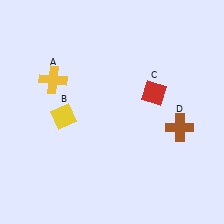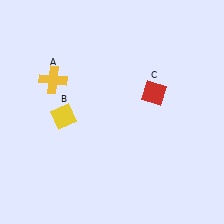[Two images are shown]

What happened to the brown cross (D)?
The brown cross (D) was removed in Image 2. It was in the bottom-right area of Image 1.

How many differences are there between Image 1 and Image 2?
There is 1 difference between the two images.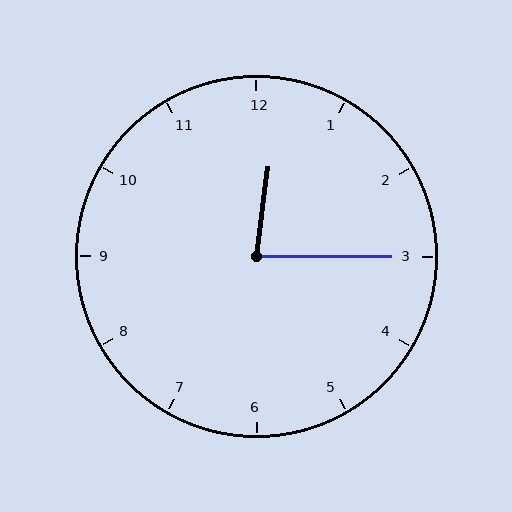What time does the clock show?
12:15.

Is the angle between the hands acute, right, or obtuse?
It is acute.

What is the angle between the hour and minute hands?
Approximately 82 degrees.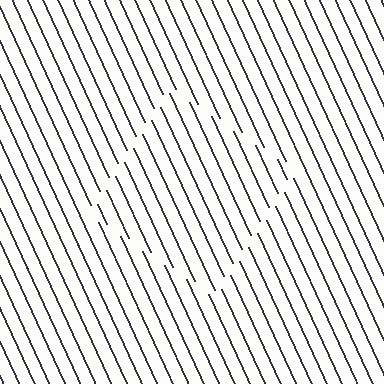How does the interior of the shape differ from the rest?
The interior of the shape contains the same grating, shifted by half a period — the contour is defined by the phase discontinuity where line-ends from the inner and outer gratings abut.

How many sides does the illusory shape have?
4 sides — the line-ends trace a square.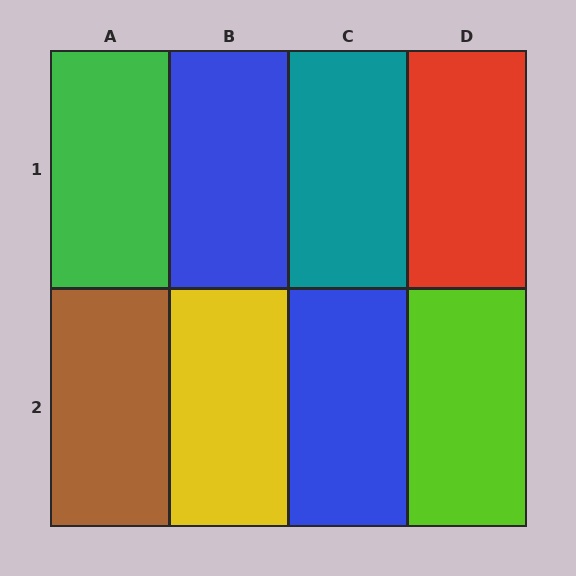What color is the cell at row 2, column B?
Yellow.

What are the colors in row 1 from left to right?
Green, blue, teal, red.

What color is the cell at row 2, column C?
Blue.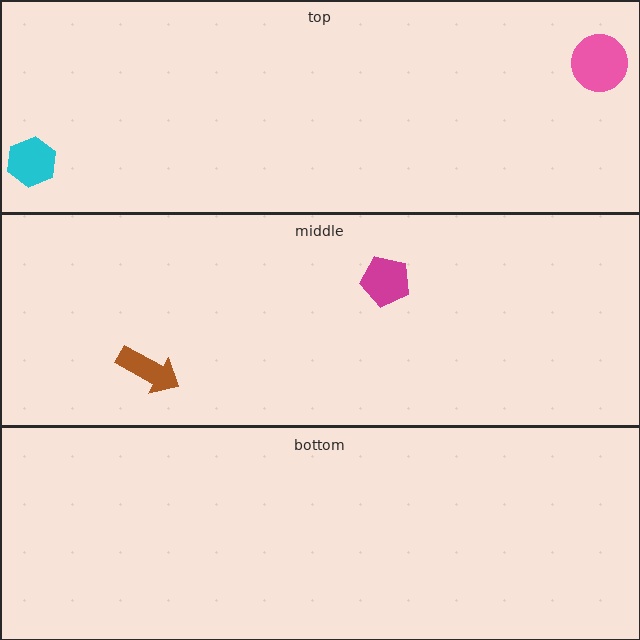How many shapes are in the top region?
2.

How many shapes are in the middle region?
2.